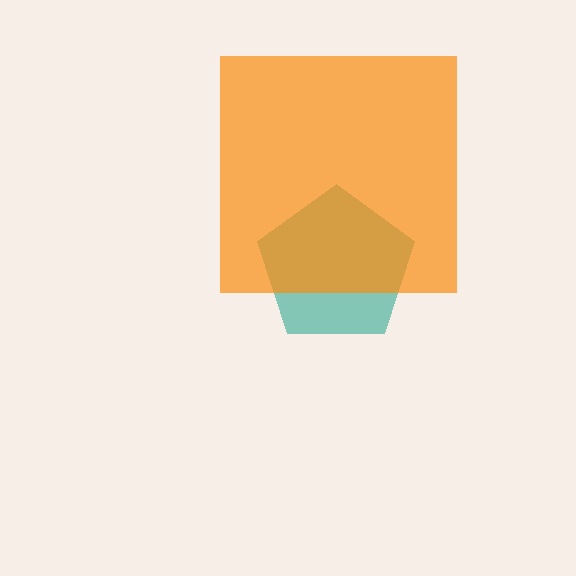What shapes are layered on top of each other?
The layered shapes are: a teal pentagon, an orange square.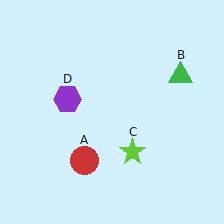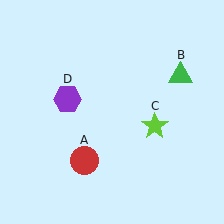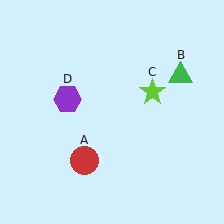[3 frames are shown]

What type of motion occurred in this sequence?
The lime star (object C) rotated counterclockwise around the center of the scene.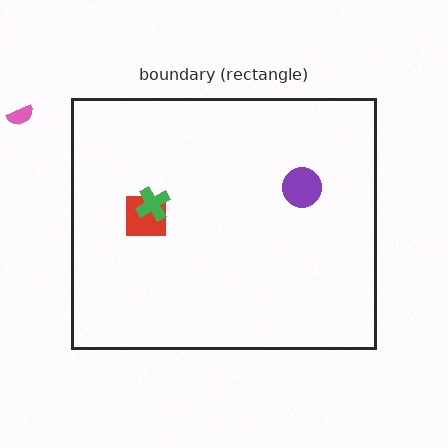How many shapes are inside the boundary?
3 inside, 1 outside.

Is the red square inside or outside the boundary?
Inside.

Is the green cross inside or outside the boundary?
Inside.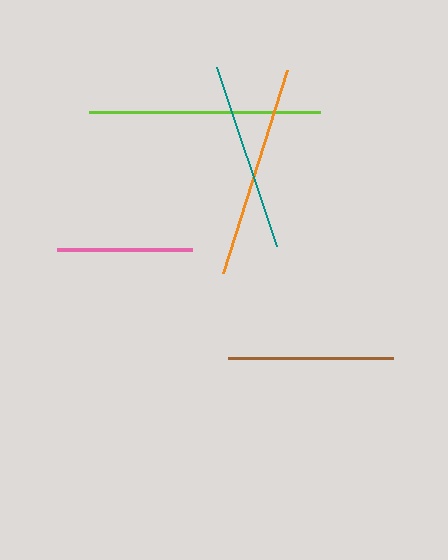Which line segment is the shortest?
The pink line is the shortest at approximately 136 pixels.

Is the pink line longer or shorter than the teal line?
The teal line is longer than the pink line.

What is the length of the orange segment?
The orange segment is approximately 213 pixels long.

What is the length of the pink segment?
The pink segment is approximately 136 pixels long.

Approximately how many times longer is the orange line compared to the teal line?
The orange line is approximately 1.1 times the length of the teal line.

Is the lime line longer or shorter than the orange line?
The lime line is longer than the orange line.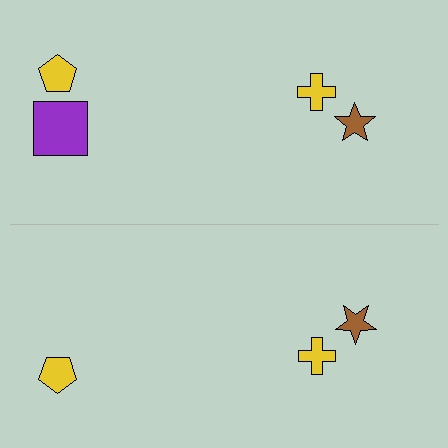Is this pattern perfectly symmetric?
No, the pattern is not perfectly symmetric. A purple square is missing from the bottom side.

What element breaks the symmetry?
A purple square is missing from the bottom side.